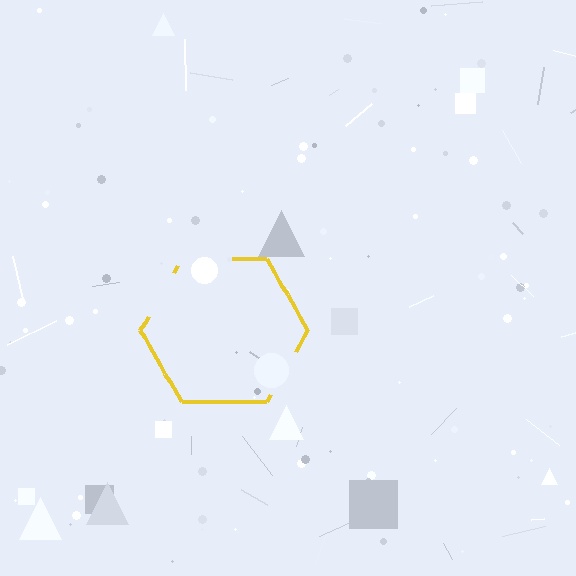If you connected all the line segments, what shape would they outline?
They would outline a hexagon.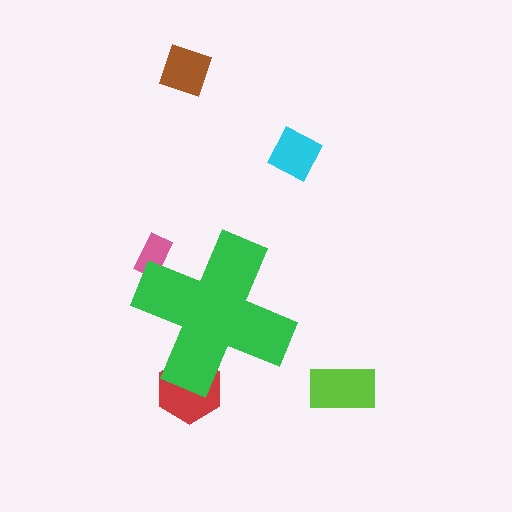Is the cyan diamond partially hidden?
No, the cyan diamond is fully visible.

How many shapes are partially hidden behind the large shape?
2 shapes are partially hidden.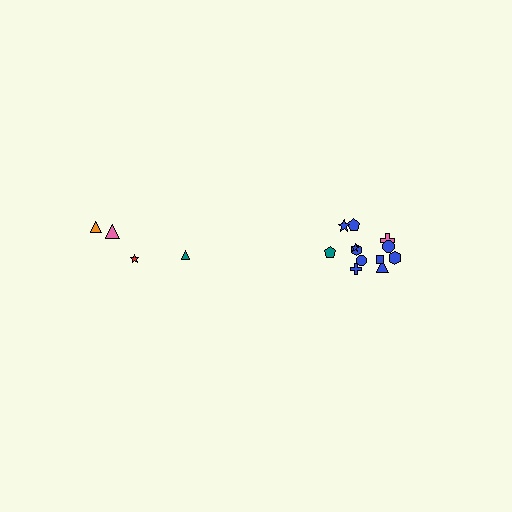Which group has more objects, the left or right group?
The right group.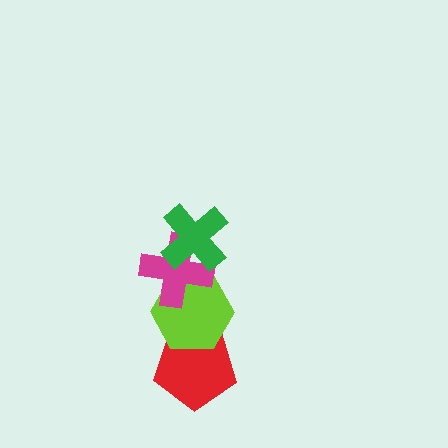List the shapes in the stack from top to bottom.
From top to bottom: the green cross, the magenta cross, the lime hexagon, the red pentagon.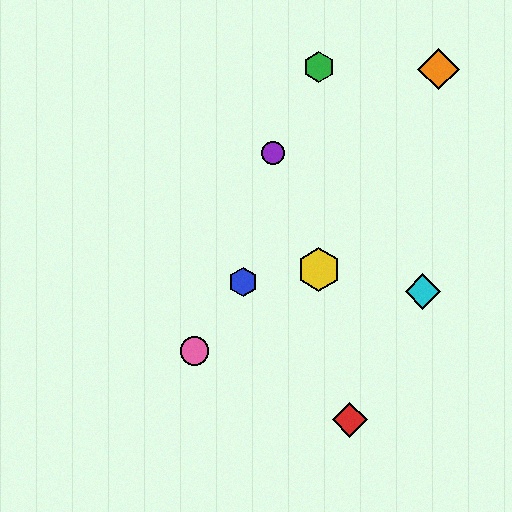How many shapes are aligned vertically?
2 shapes (the green hexagon, the yellow hexagon) are aligned vertically.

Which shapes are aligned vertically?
The green hexagon, the yellow hexagon are aligned vertically.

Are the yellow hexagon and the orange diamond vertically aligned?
No, the yellow hexagon is at x≈319 and the orange diamond is at x≈439.